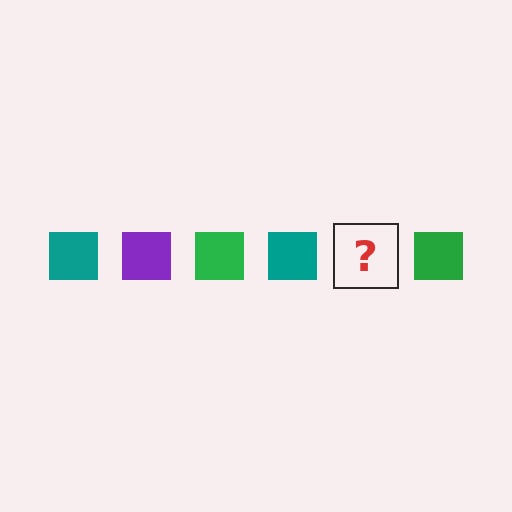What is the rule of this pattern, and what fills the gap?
The rule is that the pattern cycles through teal, purple, green squares. The gap should be filled with a purple square.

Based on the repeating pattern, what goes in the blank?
The blank should be a purple square.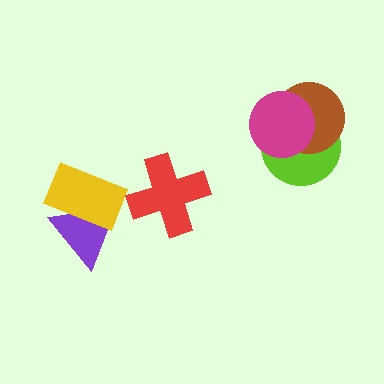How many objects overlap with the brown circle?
2 objects overlap with the brown circle.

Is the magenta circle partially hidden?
No, no other shape covers it.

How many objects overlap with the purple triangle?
1 object overlaps with the purple triangle.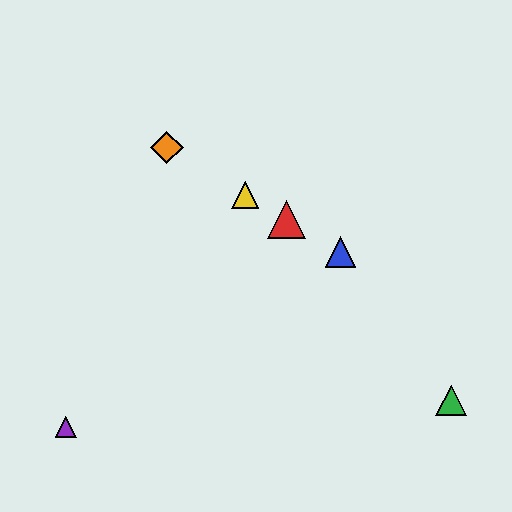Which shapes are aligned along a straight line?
The red triangle, the blue triangle, the yellow triangle, the orange diamond are aligned along a straight line.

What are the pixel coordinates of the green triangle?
The green triangle is at (451, 400).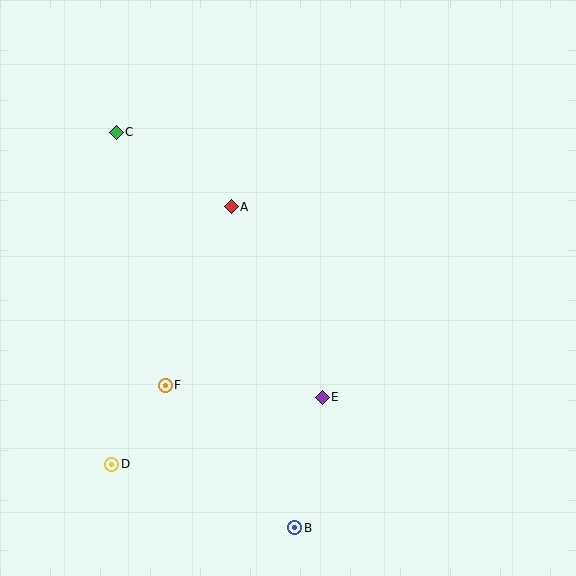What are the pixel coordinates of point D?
Point D is at (112, 465).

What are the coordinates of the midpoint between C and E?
The midpoint between C and E is at (219, 265).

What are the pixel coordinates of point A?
Point A is at (231, 207).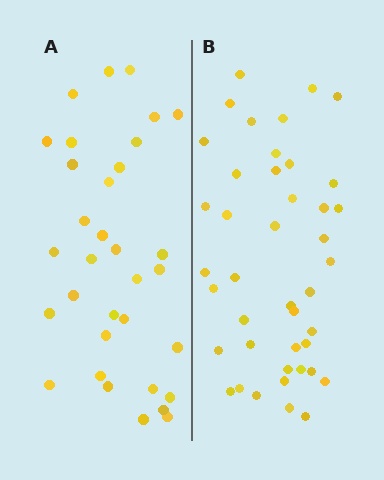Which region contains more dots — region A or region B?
Region B (the right region) has more dots.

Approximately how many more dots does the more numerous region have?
Region B has roughly 8 or so more dots than region A.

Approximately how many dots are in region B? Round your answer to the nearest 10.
About 40 dots. (The exact count is 42, which rounds to 40.)